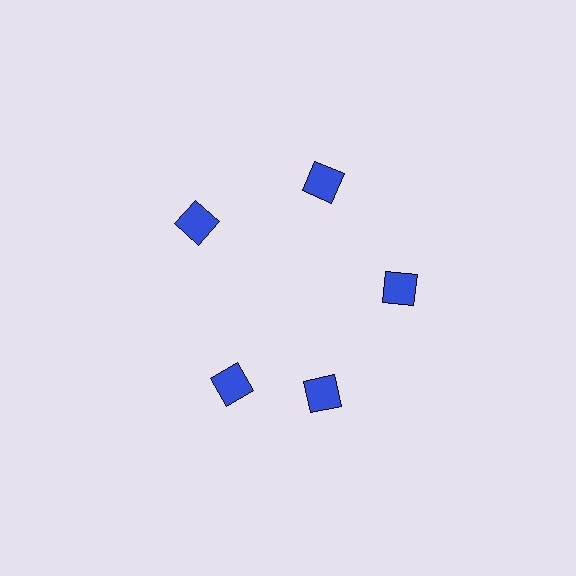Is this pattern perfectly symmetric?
No. The 5 blue squares are arranged in a ring, but one element near the 8 o'clock position is rotated out of alignment along the ring, breaking the 5-fold rotational symmetry.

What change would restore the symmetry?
The symmetry would be restored by rotating it back into even spacing with its neighbors so that all 5 squares sit at equal angles and equal distance from the center.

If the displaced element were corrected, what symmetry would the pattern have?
It would have 5-fold rotational symmetry — the pattern would map onto itself every 72 degrees.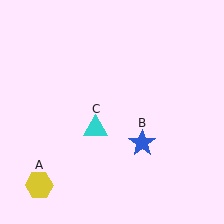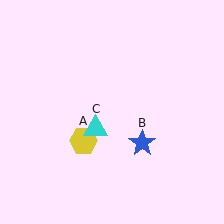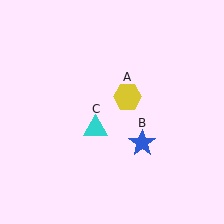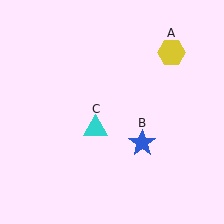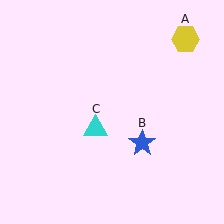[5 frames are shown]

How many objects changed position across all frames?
1 object changed position: yellow hexagon (object A).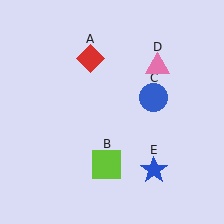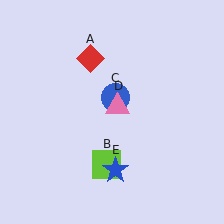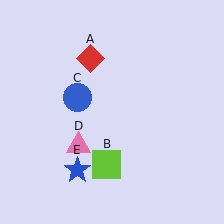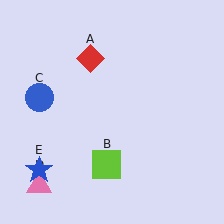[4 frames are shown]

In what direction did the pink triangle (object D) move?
The pink triangle (object D) moved down and to the left.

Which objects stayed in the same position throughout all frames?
Red diamond (object A) and lime square (object B) remained stationary.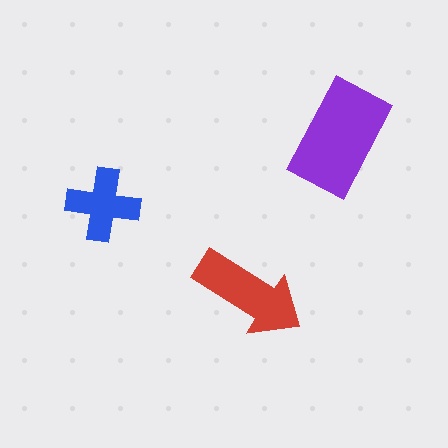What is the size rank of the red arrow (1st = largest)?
2nd.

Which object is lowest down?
The red arrow is bottommost.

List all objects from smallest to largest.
The blue cross, the red arrow, the purple rectangle.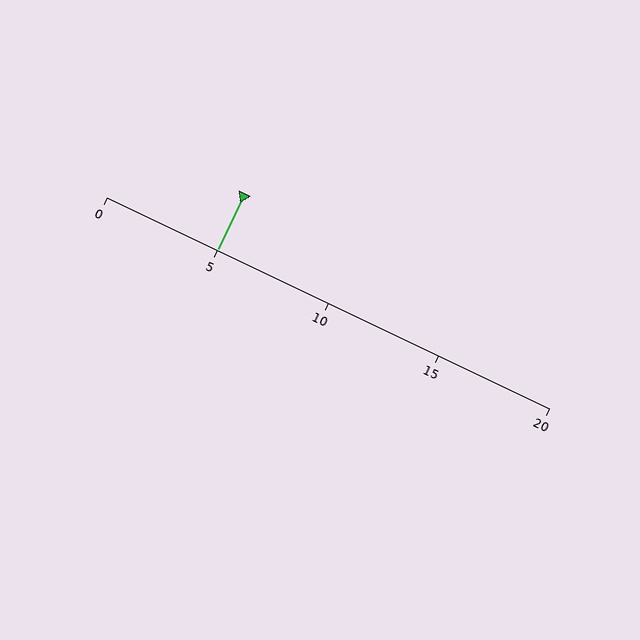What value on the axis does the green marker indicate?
The marker indicates approximately 5.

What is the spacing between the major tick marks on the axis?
The major ticks are spaced 5 apart.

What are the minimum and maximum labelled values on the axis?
The axis runs from 0 to 20.